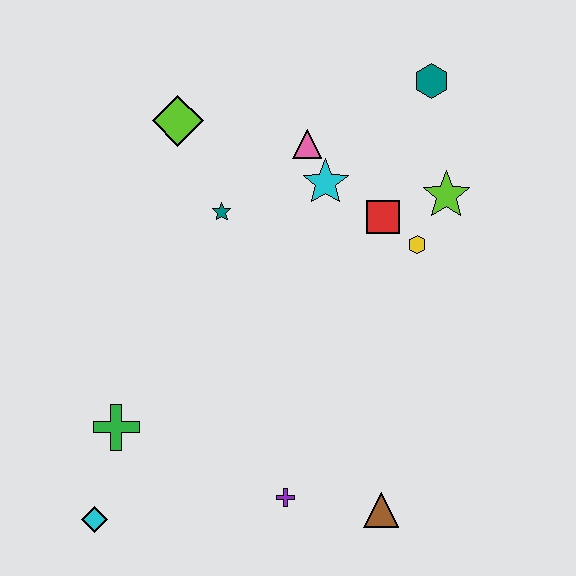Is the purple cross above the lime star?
No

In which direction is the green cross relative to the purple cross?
The green cross is to the left of the purple cross.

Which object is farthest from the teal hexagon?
The cyan diamond is farthest from the teal hexagon.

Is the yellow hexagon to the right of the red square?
Yes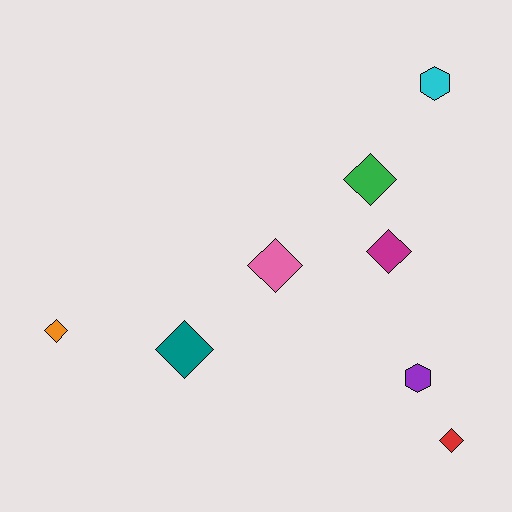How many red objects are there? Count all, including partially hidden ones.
There is 1 red object.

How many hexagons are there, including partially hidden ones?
There are 2 hexagons.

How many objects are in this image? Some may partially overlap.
There are 8 objects.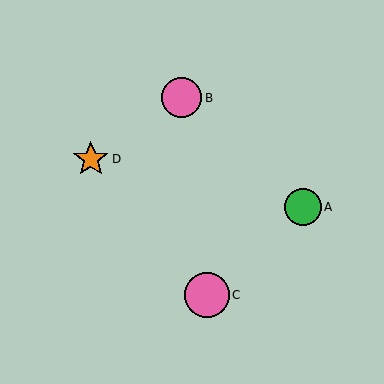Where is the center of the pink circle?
The center of the pink circle is at (182, 98).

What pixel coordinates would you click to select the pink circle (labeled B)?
Click at (182, 98) to select the pink circle B.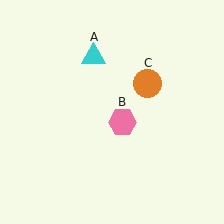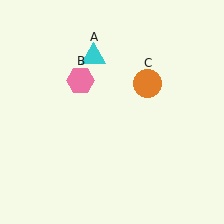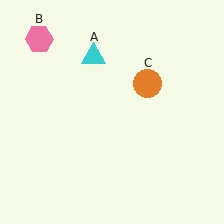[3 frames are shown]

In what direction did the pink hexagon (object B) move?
The pink hexagon (object B) moved up and to the left.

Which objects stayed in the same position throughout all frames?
Cyan triangle (object A) and orange circle (object C) remained stationary.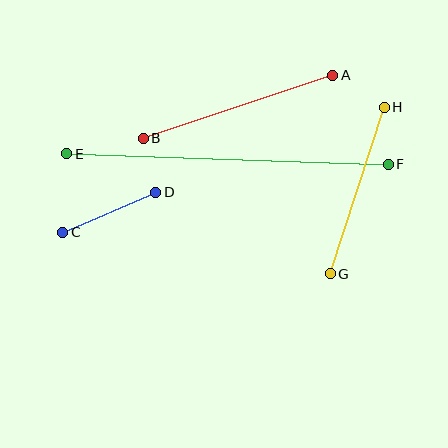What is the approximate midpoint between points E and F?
The midpoint is at approximately (228, 159) pixels.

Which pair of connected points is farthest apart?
Points E and F are farthest apart.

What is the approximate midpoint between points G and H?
The midpoint is at approximately (357, 190) pixels.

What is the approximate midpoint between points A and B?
The midpoint is at approximately (238, 107) pixels.